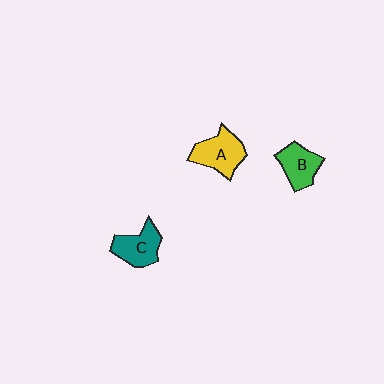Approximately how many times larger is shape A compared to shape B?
Approximately 1.2 times.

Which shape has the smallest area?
Shape B (green).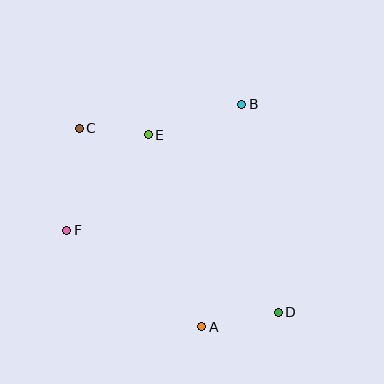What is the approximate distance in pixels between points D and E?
The distance between D and E is approximately 220 pixels.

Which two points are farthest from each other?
Points C and D are farthest from each other.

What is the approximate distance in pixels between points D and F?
The distance between D and F is approximately 227 pixels.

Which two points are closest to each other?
Points C and E are closest to each other.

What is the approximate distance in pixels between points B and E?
The distance between B and E is approximately 98 pixels.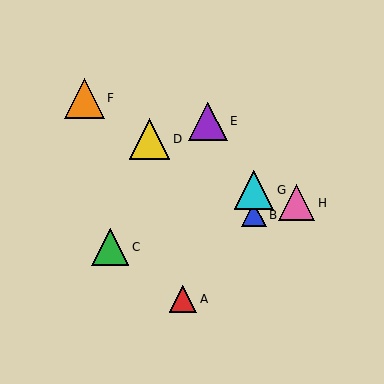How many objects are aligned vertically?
2 objects (B, G) are aligned vertically.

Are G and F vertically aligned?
No, G is at x≈254 and F is at x≈84.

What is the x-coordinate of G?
Object G is at x≈254.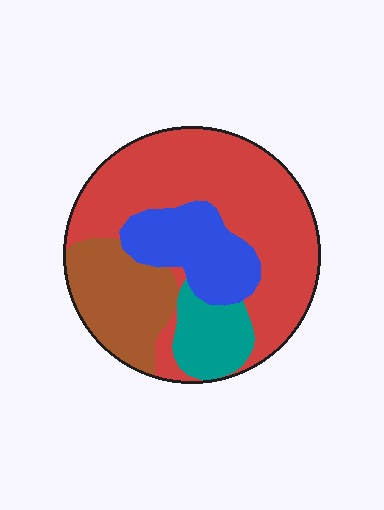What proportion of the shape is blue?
Blue covers about 15% of the shape.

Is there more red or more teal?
Red.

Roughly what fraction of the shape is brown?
Brown takes up less than a quarter of the shape.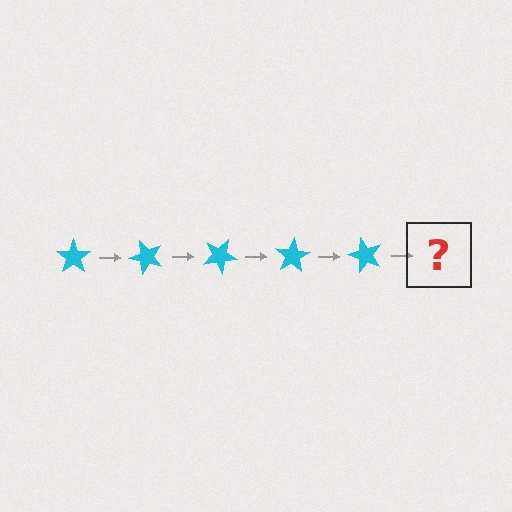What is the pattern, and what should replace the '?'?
The pattern is that the star rotates 50 degrees each step. The '?' should be a cyan star rotated 250 degrees.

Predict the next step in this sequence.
The next step is a cyan star rotated 250 degrees.